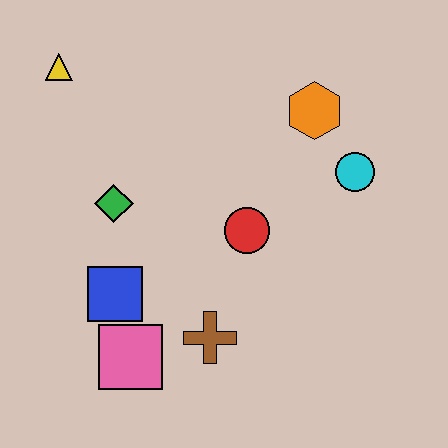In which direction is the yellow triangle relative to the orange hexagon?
The yellow triangle is to the left of the orange hexagon.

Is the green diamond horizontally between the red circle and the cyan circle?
No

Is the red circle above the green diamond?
No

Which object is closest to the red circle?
The brown cross is closest to the red circle.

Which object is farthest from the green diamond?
The cyan circle is farthest from the green diamond.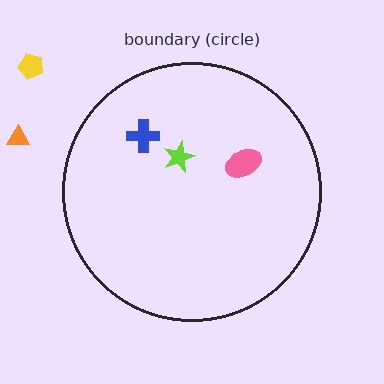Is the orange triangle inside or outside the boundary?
Outside.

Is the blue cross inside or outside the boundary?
Inside.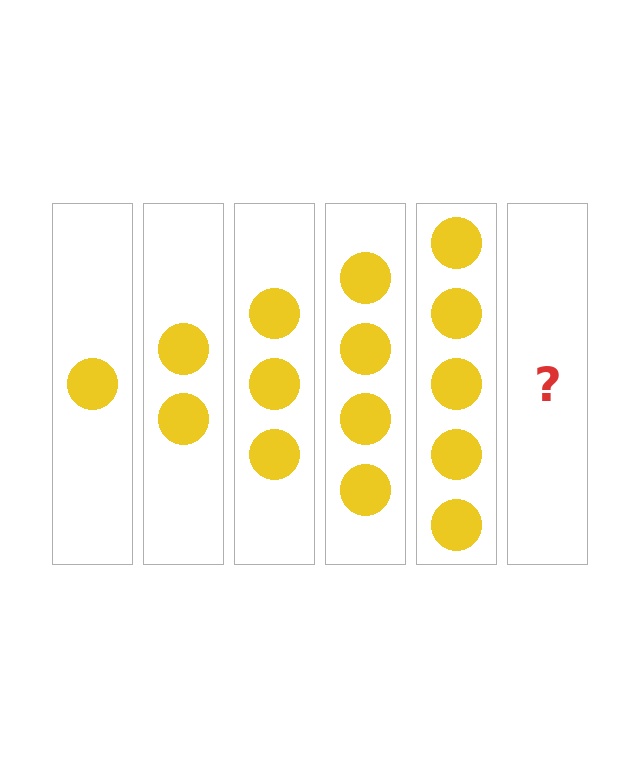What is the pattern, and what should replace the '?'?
The pattern is that each step adds one more circle. The '?' should be 6 circles.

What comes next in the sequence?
The next element should be 6 circles.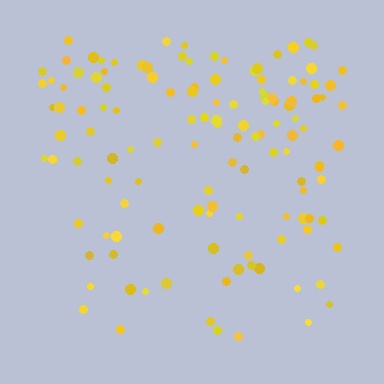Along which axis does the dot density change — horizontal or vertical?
Vertical.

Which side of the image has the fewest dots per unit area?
The bottom.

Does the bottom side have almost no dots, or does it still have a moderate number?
Still a moderate number, just noticeably fewer than the top.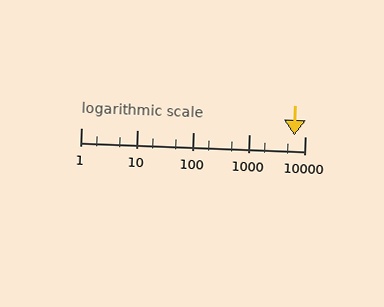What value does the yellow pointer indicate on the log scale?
The pointer indicates approximately 6400.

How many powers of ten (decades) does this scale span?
The scale spans 4 decades, from 1 to 10000.